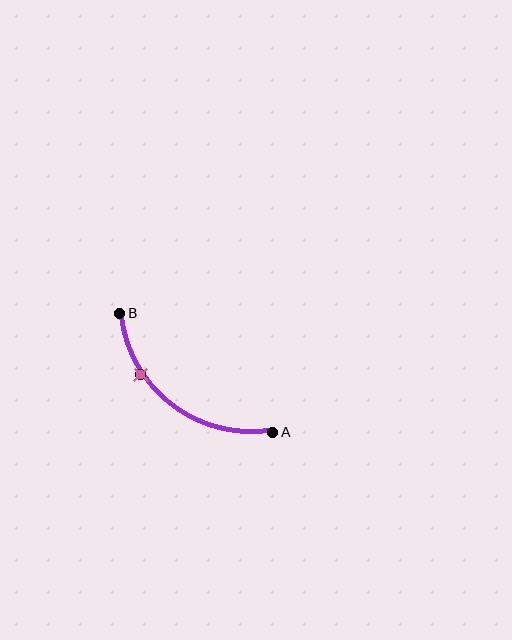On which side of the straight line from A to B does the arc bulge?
The arc bulges below and to the left of the straight line connecting A and B.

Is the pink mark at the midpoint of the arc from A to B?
No. The pink mark lies on the arc but is closer to endpoint B. The arc midpoint would be at the point on the curve equidistant along the arc from both A and B.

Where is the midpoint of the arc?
The arc midpoint is the point on the curve farthest from the straight line joining A and B. It sits below and to the left of that line.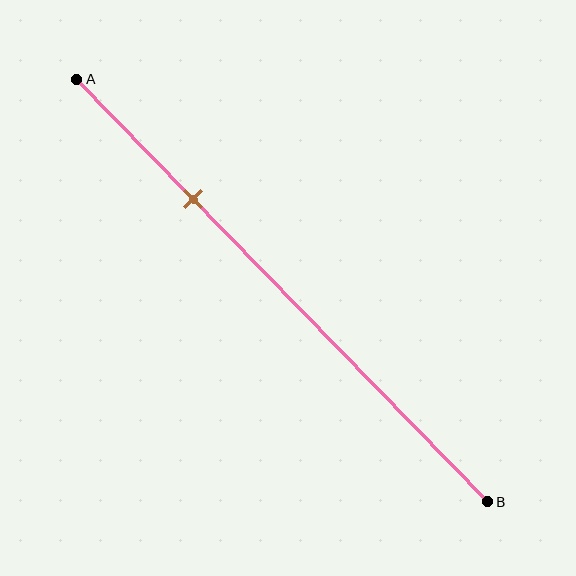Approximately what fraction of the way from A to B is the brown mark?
The brown mark is approximately 30% of the way from A to B.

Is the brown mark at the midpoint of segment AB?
No, the mark is at about 30% from A, not at the 50% midpoint.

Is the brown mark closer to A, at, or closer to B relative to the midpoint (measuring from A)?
The brown mark is closer to point A than the midpoint of segment AB.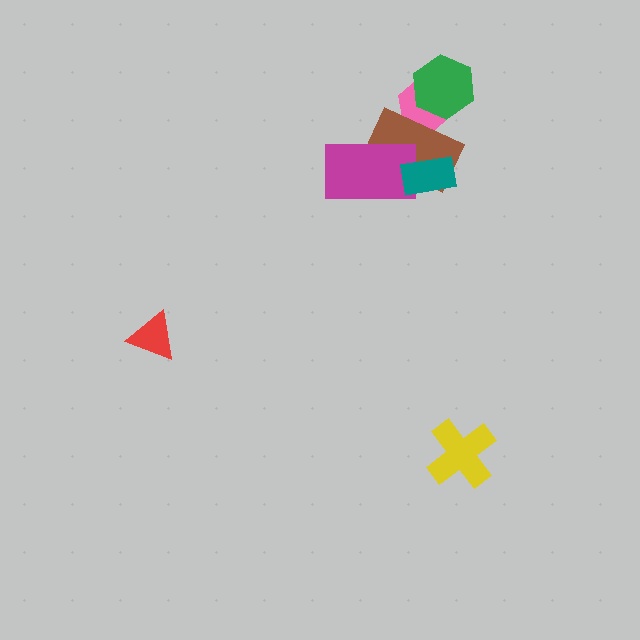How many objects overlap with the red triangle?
0 objects overlap with the red triangle.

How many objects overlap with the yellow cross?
0 objects overlap with the yellow cross.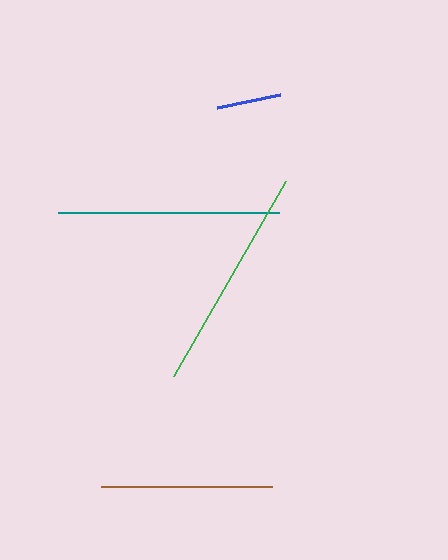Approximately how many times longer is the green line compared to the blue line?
The green line is approximately 3.5 times the length of the blue line.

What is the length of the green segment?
The green segment is approximately 225 pixels long.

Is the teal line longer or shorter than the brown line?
The teal line is longer than the brown line.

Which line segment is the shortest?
The blue line is the shortest at approximately 64 pixels.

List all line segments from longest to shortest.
From longest to shortest: green, teal, brown, blue.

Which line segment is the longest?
The green line is the longest at approximately 225 pixels.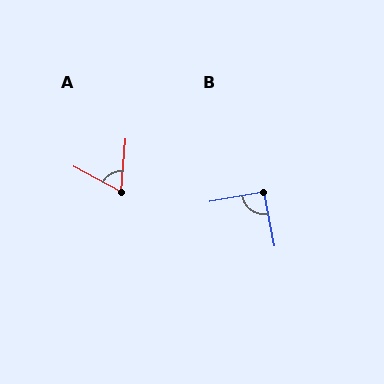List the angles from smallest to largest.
A (67°), B (91°).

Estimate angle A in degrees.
Approximately 67 degrees.